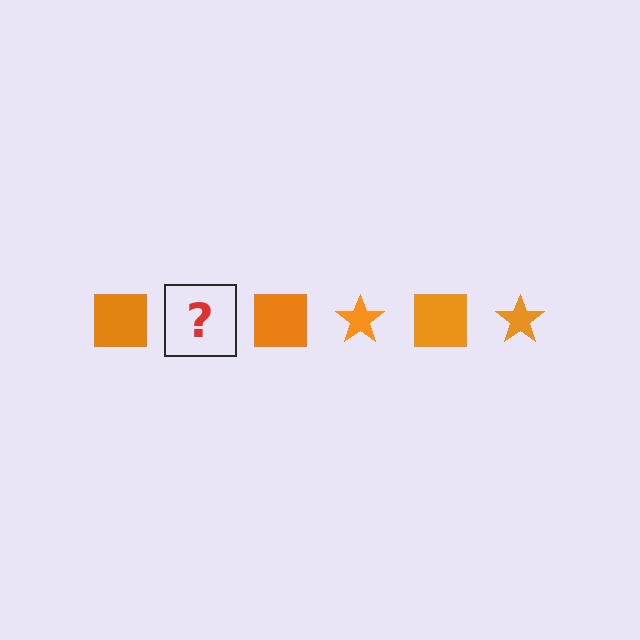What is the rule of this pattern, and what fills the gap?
The rule is that the pattern cycles through square, star shapes in orange. The gap should be filled with an orange star.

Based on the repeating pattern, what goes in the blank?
The blank should be an orange star.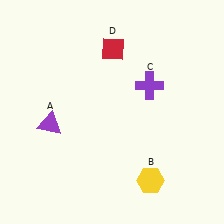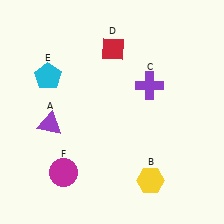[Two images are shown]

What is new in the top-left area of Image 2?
A cyan pentagon (E) was added in the top-left area of Image 2.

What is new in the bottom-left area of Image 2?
A magenta circle (F) was added in the bottom-left area of Image 2.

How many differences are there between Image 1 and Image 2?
There are 2 differences between the two images.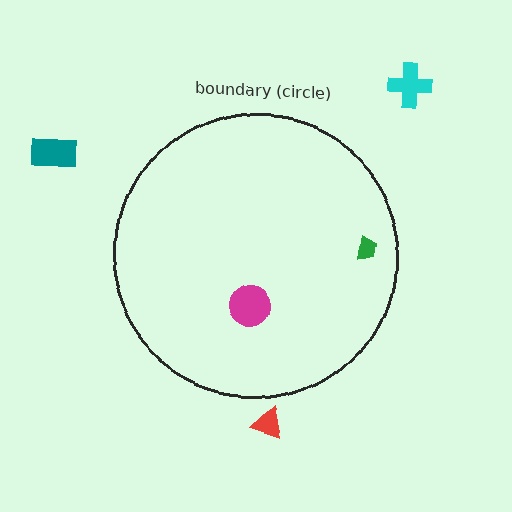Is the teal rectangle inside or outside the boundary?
Outside.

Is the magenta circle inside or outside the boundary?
Inside.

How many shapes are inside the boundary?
2 inside, 3 outside.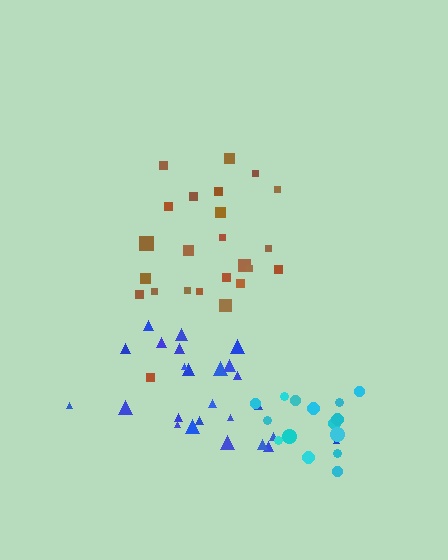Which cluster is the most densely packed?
Cyan.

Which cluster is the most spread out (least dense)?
Brown.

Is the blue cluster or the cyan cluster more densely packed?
Cyan.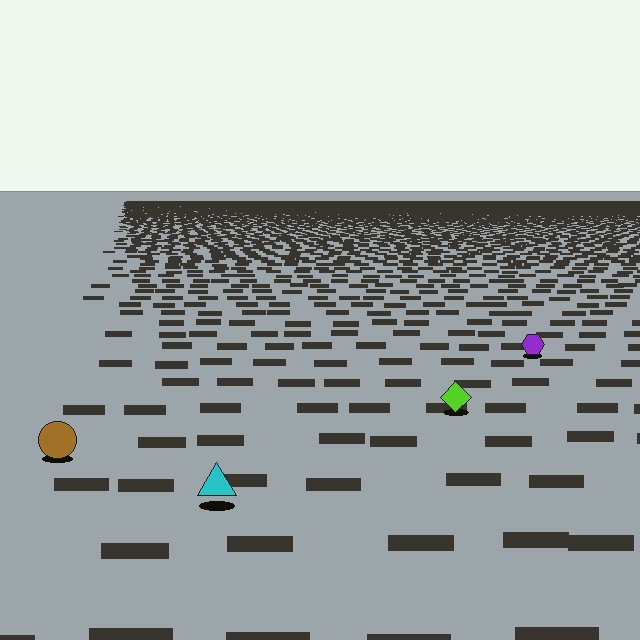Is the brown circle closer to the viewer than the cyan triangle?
No. The cyan triangle is closer — you can tell from the texture gradient: the ground texture is coarser near it.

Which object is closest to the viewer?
The cyan triangle is closest. The texture marks near it are larger and more spread out.